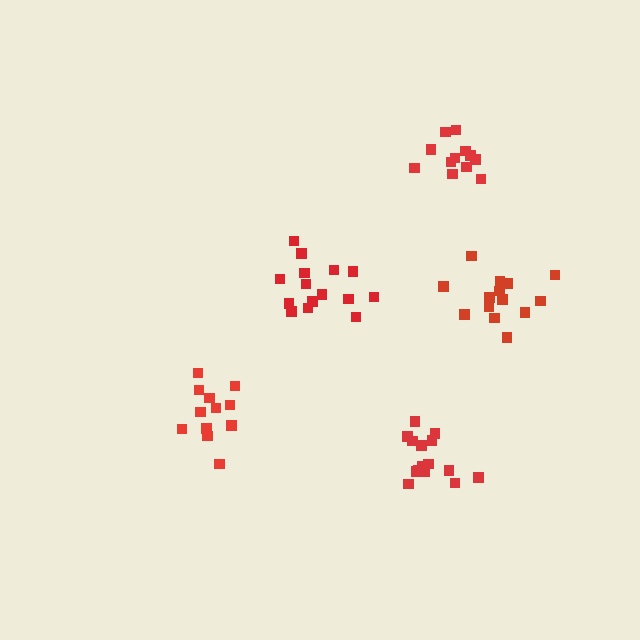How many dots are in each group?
Group 1: 12 dots, Group 2: 15 dots, Group 3: 15 dots, Group 4: 12 dots, Group 5: 15 dots (69 total).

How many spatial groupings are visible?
There are 5 spatial groupings.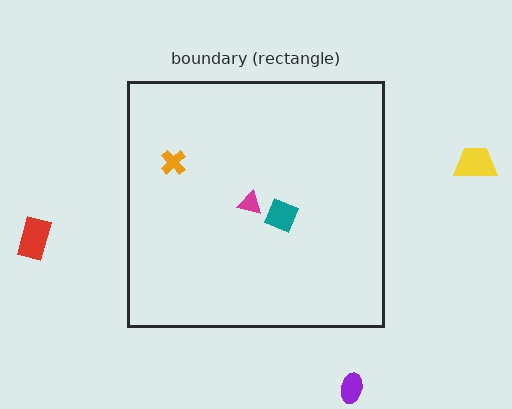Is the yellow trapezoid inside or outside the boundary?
Outside.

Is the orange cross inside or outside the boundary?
Inside.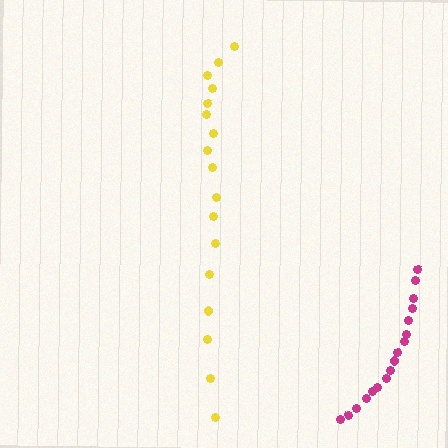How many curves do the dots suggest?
There are 2 distinct paths.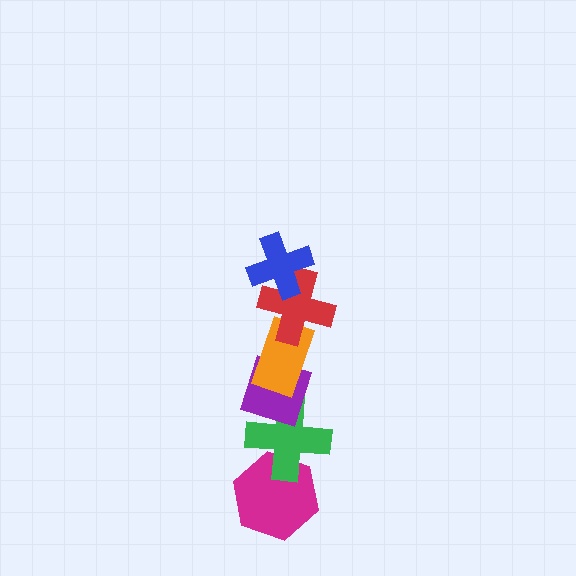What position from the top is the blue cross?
The blue cross is 1st from the top.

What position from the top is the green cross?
The green cross is 5th from the top.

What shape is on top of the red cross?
The blue cross is on top of the red cross.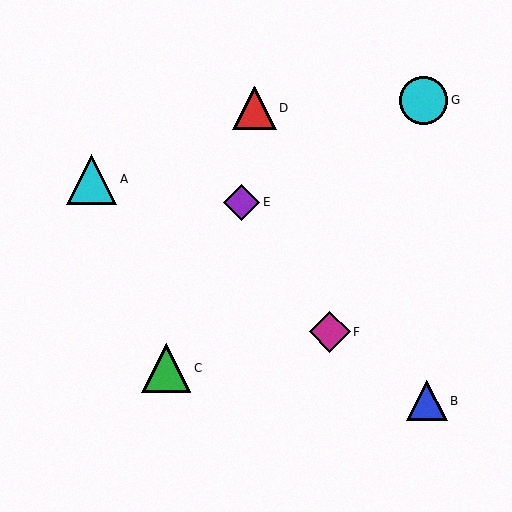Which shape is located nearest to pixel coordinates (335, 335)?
The magenta diamond (labeled F) at (330, 332) is nearest to that location.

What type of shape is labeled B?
Shape B is a blue triangle.